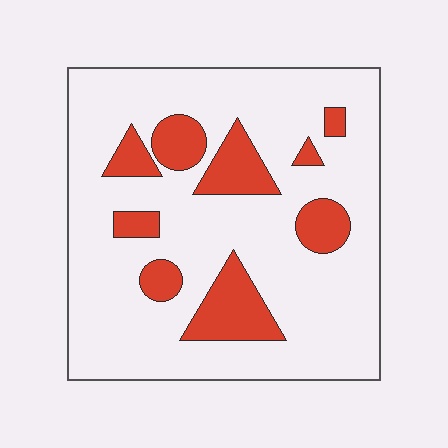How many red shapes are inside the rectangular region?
9.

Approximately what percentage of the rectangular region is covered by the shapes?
Approximately 20%.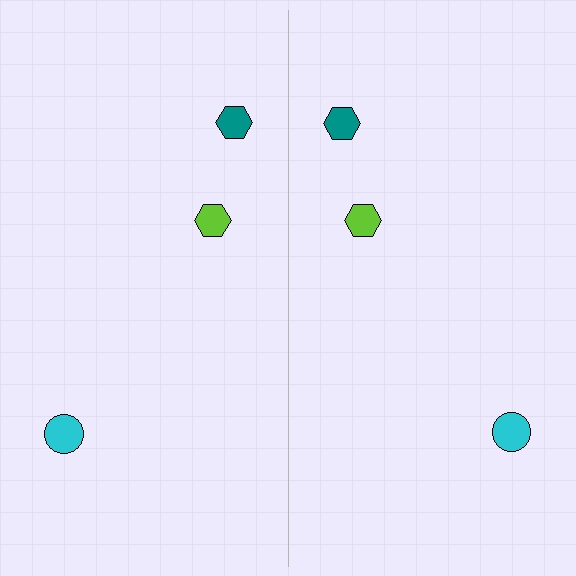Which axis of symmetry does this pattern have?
The pattern has a vertical axis of symmetry running through the center of the image.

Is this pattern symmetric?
Yes, this pattern has bilateral (reflection) symmetry.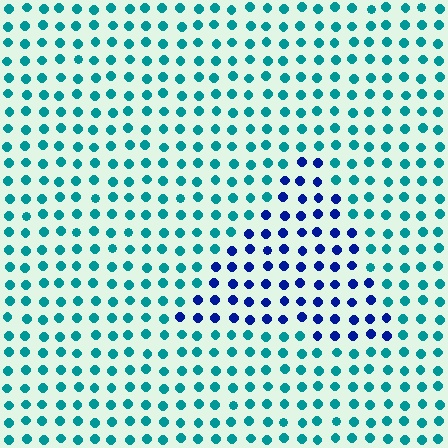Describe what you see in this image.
The image is filled with small teal elements in a uniform arrangement. A triangle-shaped region is visible where the elements are tinted to a slightly different hue, forming a subtle color boundary.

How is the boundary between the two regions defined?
The boundary is defined purely by a slight shift in hue (about 51 degrees). Spacing, size, and orientation are identical on both sides.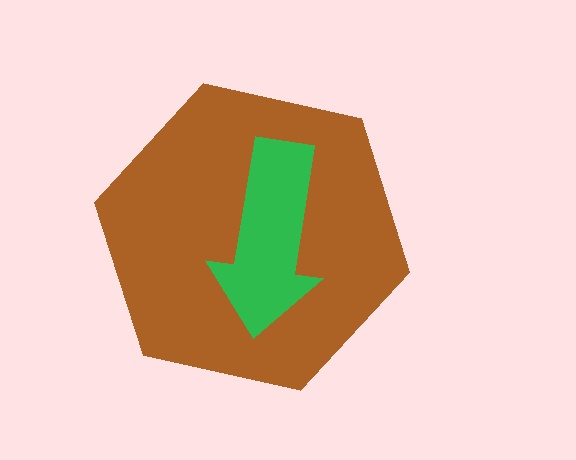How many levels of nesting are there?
2.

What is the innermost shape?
The green arrow.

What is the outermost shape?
The brown hexagon.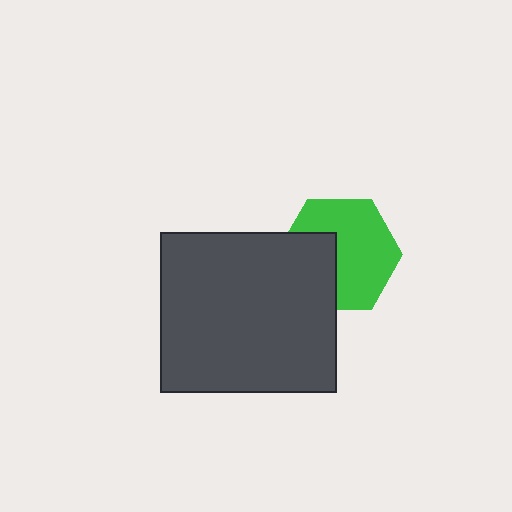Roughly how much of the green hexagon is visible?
About half of it is visible (roughly 64%).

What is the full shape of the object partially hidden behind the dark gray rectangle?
The partially hidden object is a green hexagon.